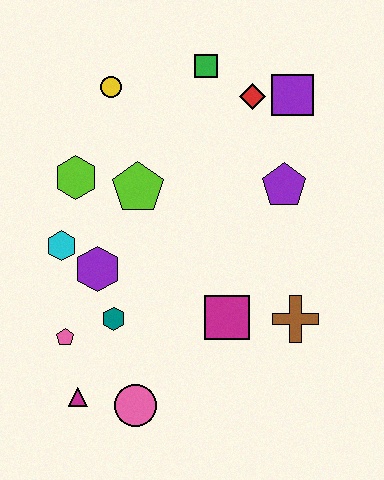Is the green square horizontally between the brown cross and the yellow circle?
Yes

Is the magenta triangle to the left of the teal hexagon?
Yes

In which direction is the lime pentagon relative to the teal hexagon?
The lime pentagon is above the teal hexagon.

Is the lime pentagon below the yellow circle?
Yes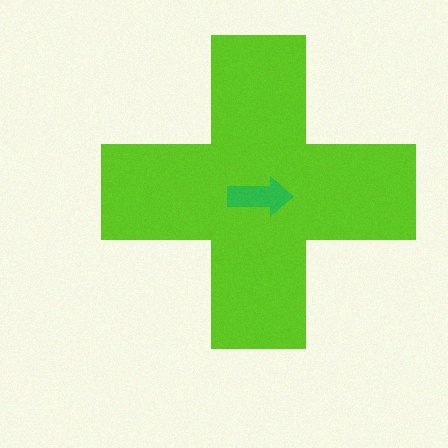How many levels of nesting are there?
2.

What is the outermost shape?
The lime cross.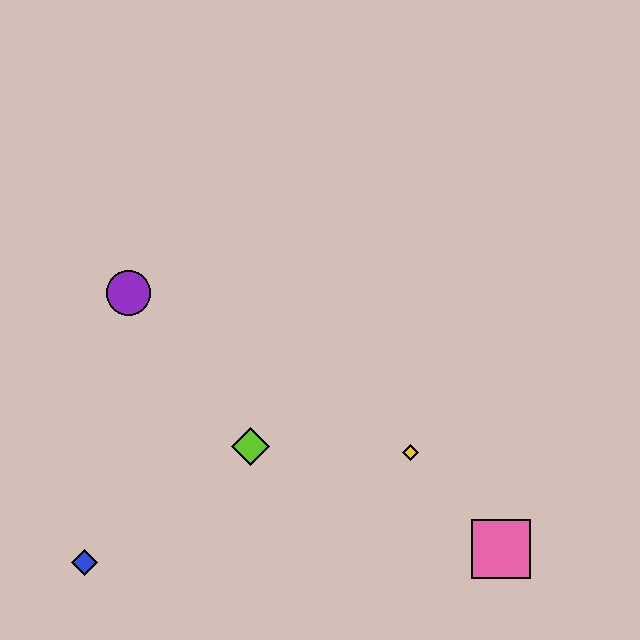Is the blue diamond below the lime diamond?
Yes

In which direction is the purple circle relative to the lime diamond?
The purple circle is above the lime diamond.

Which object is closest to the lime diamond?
The yellow diamond is closest to the lime diamond.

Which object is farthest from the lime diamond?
The pink square is farthest from the lime diamond.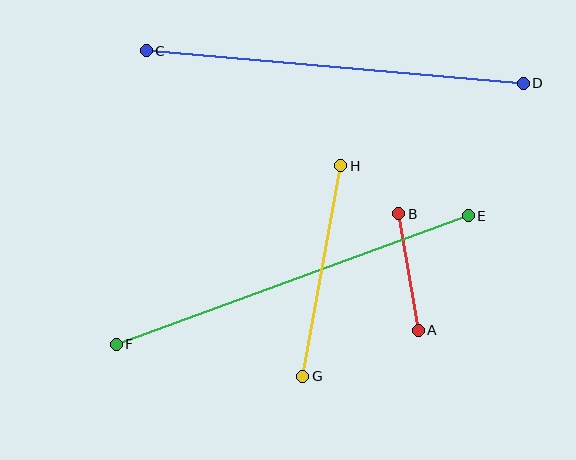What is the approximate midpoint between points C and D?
The midpoint is at approximately (335, 67) pixels.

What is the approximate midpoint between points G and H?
The midpoint is at approximately (322, 271) pixels.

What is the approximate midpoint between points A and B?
The midpoint is at approximately (409, 272) pixels.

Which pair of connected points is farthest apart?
Points C and D are farthest apart.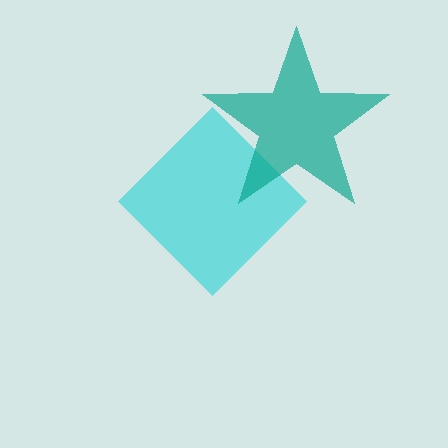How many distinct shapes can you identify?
There are 2 distinct shapes: a cyan diamond, a teal star.